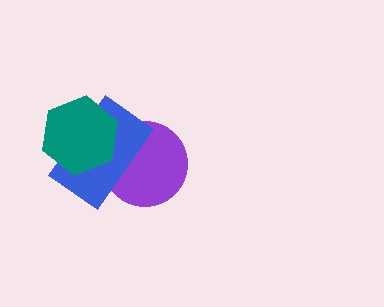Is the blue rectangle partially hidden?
Yes, it is partially covered by another shape.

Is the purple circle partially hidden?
Yes, it is partially covered by another shape.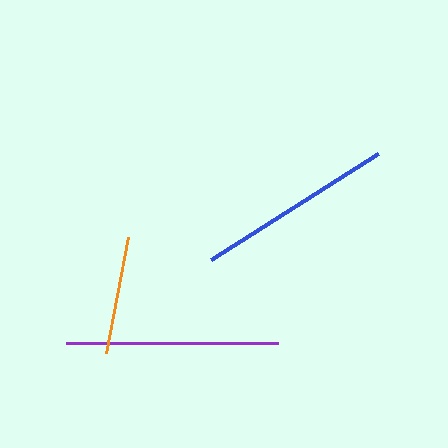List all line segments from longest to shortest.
From longest to shortest: purple, blue, orange.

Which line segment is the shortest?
The orange line is the shortest at approximately 119 pixels.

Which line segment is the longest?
The purple line is the longest at approximately 212 pixels.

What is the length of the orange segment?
The orange segment is approximately 119 pixels long.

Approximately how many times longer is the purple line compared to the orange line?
The purple line is approximately 1.8 times the length of the orange line.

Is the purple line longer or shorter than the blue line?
The purple line is longer than the blue line.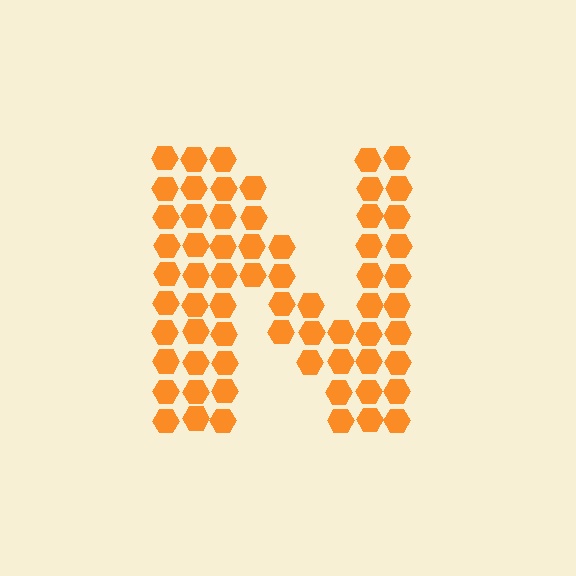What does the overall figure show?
The overall figure shows the letter N.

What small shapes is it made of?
It is made of small hexagons.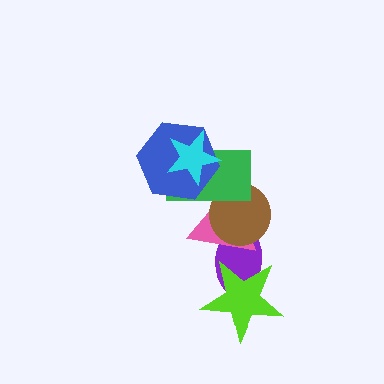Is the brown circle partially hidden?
Yes, it is partially covered by another shape.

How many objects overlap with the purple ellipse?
3 objects overlap with the purple ellipse.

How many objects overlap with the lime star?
1 object overlaps with the lime star.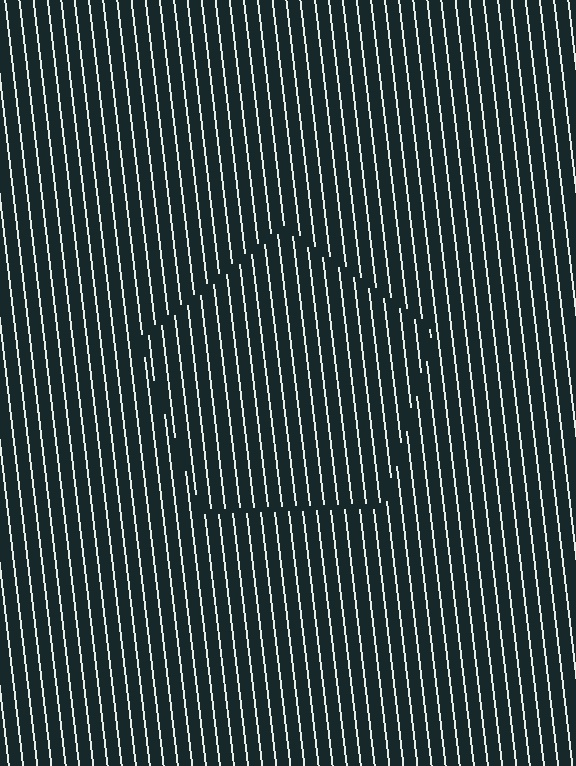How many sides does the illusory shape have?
5 sides — the line-ends trace a pentagon.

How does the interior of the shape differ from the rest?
The interior of the shape contains the same grating, shifted by half a period — the contour is defined by the phase discontinuity where line-ends from the inner and outer gratings abut.